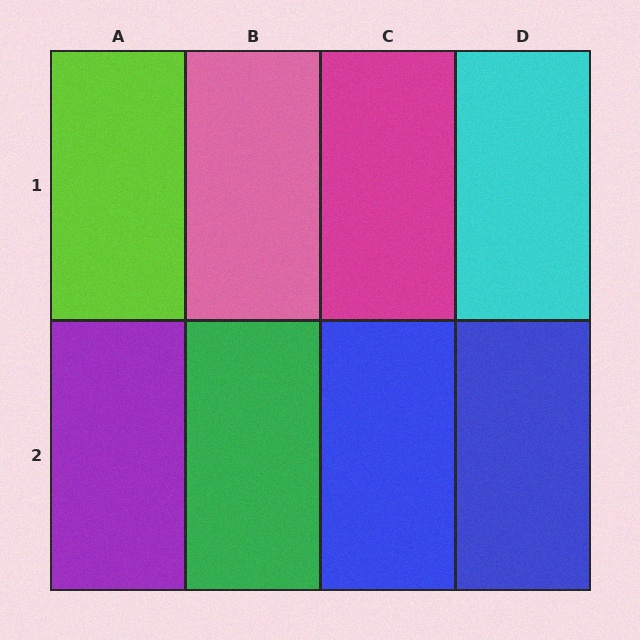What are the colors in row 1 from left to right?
Lime, pink, magenta, cyan.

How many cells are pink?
1 cell is pink.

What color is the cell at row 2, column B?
Green.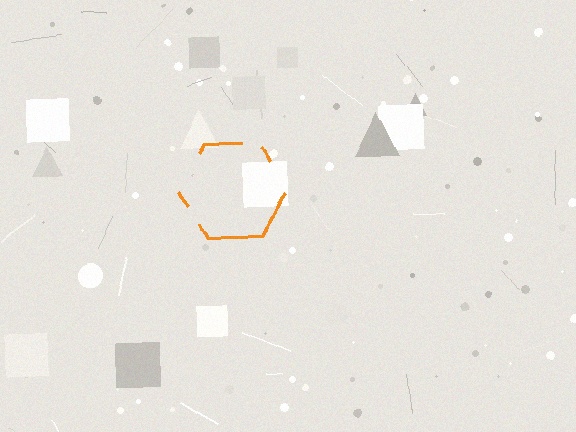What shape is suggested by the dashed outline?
The dashed outline suggests a hexagon.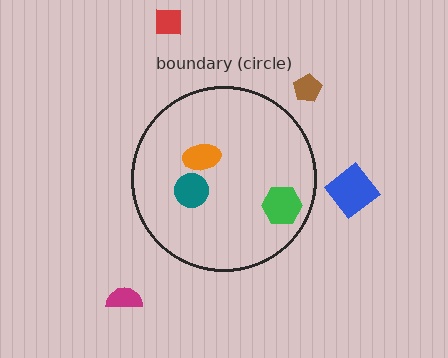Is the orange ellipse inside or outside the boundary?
Inside.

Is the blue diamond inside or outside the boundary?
Outside.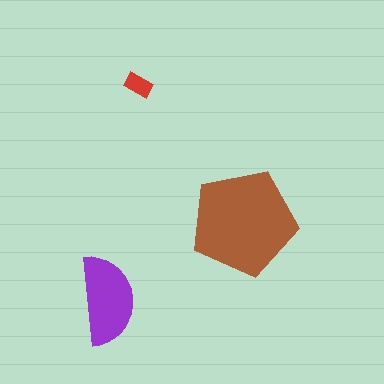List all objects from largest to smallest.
The brown pentagon, the purple semicircle, the red rectangle.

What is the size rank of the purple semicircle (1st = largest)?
2nd.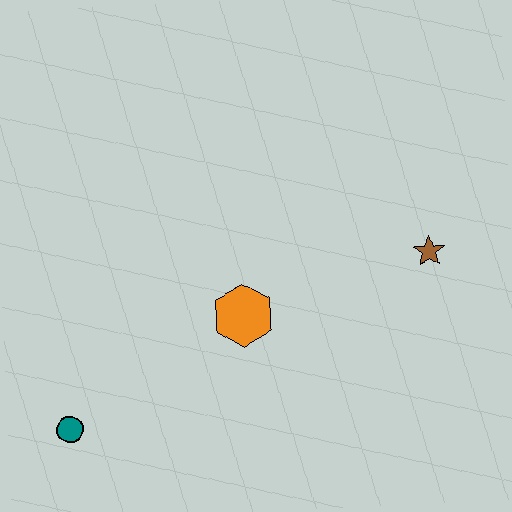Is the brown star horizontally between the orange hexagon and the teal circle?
No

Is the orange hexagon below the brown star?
Yes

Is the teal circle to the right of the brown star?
No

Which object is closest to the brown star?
The orange hexagon is closest to the brown star.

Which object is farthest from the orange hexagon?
The teal circle is farthest from the orange hexagon.